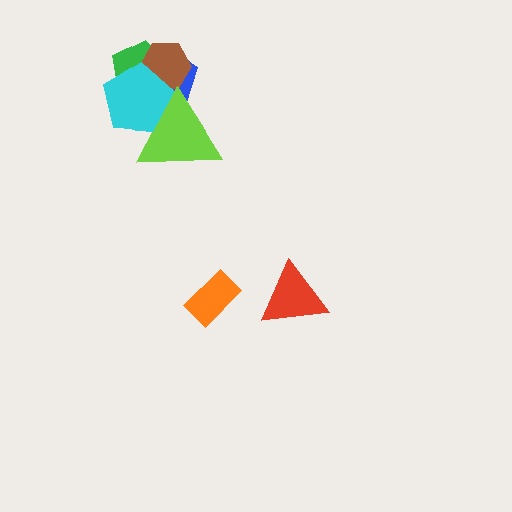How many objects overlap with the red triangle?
0 objects overlap with the red triangle.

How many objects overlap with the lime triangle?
2 objects overlap with the lime triangle.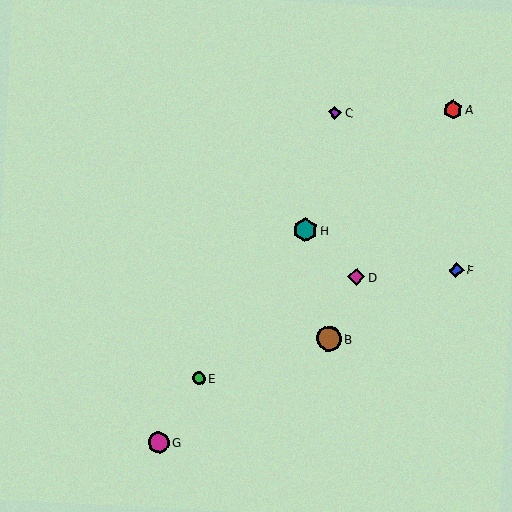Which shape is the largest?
The brown circle (labeled B) is the largest.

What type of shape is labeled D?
Shape D is a magenta diamond.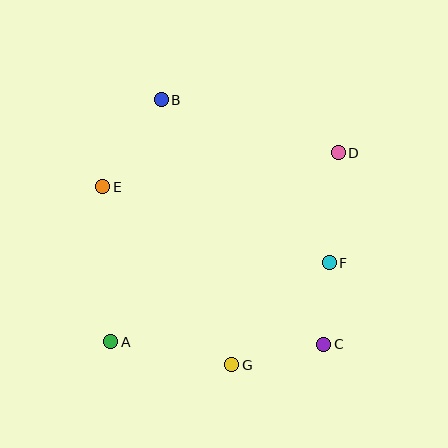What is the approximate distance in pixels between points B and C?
The distance between B and C is approximately 294 pixels.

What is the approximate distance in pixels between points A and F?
The distance between A and F is approximately 233 pixels.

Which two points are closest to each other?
Points C and F are closest to each other.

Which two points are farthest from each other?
Points A and D are farthest from each other.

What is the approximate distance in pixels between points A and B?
The distance between A and B is approximately 247 pixels.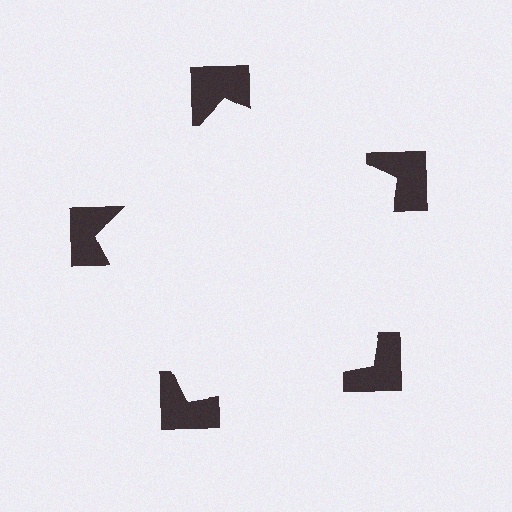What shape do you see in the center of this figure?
An illusory pentagon — its edges are inferred from the aligned wedge cuts in the notched squares, not physically drawn.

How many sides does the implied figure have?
5 sides.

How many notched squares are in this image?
There are 5 — one at each vertex of the illusory pentagon.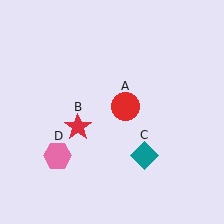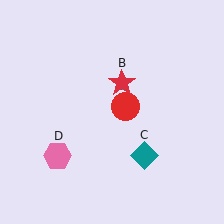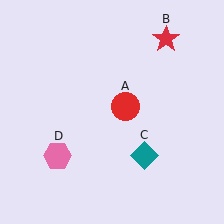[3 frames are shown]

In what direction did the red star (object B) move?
The red star (object B) moved up and to the right.